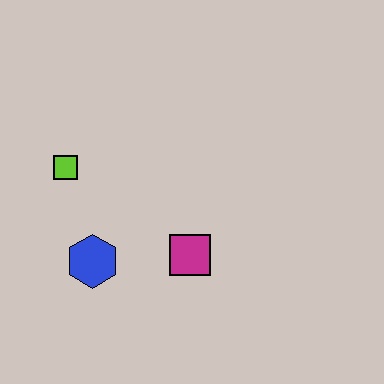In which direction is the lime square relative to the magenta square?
The lime square is to the left of the magenta square.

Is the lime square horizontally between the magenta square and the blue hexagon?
No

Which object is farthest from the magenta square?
The lime square is farthest from the magenta square.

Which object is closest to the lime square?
The blue hexagon is closest to the lime square.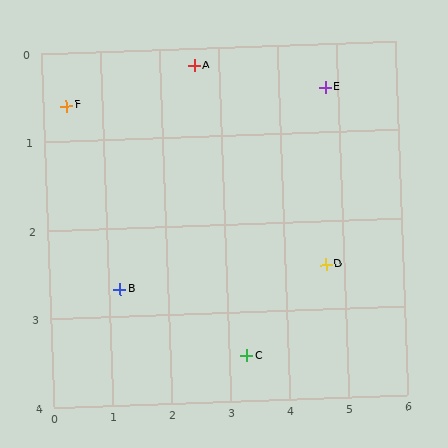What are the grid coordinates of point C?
Point C is at approximately (3.3, 3.5).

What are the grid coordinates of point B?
Point B is at approximately (1.2, 2.7).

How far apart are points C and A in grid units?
Points C and A are about 3.4 grid units apart.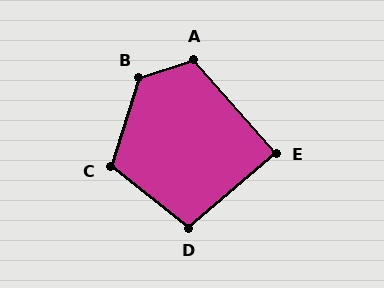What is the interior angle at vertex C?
Approximately 110 degrees (obtuse).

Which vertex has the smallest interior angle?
E, at approximately 90 degrees.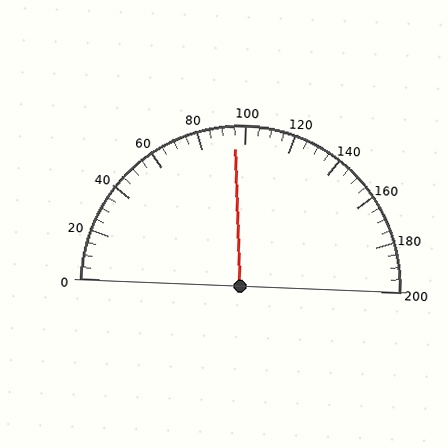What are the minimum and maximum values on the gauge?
The gauge ranges from 0 to 200.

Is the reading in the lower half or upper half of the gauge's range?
The reading is in the lower half of the range (0 to 200).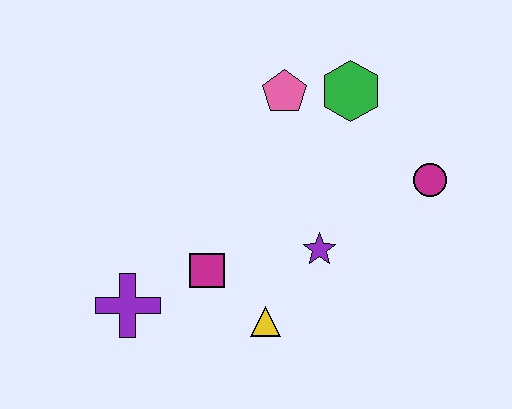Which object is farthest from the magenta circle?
The purple cross is farthest from the magenta circle.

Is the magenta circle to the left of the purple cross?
No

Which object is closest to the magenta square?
The yellow triangle is closest to the magenta square.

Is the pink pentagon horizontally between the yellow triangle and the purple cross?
No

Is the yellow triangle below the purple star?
Yes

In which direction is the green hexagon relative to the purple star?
The green hexagon is above the purple star.